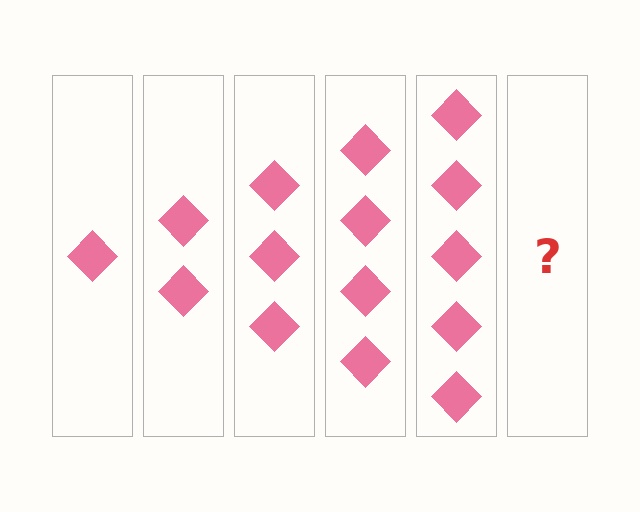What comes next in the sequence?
The next element should be 6 diamonds.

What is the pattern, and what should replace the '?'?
The pattern is that each step adds one more diamond. The '?' should be 6 diamonds.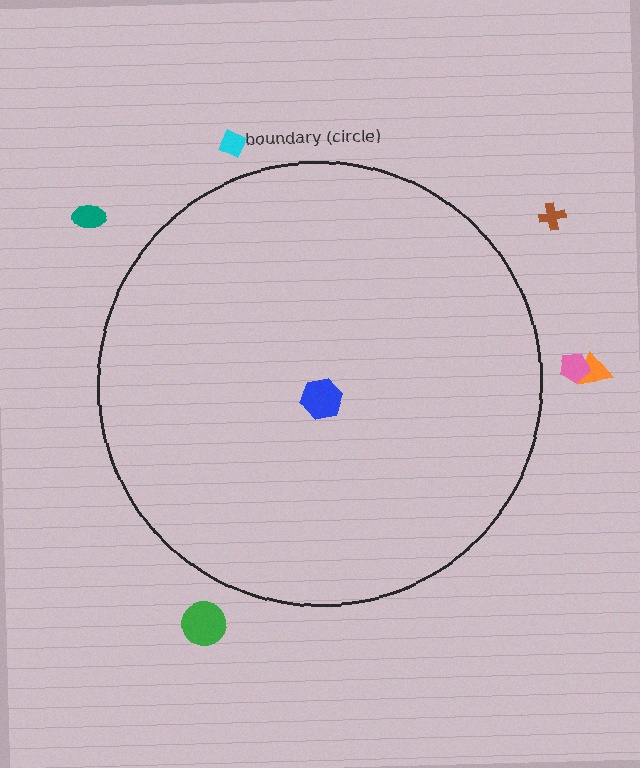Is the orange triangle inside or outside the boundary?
Outside.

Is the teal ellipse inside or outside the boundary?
Outside.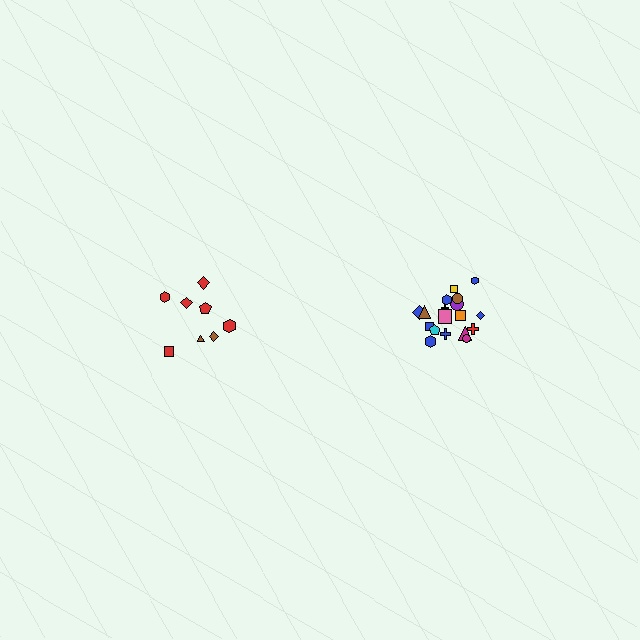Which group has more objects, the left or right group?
The right group.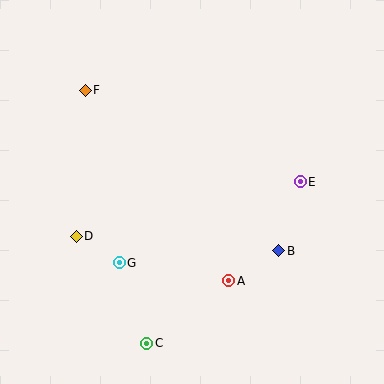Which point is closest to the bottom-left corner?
Point C is closest to the bottom-left corner.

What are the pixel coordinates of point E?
Point E is at (300, 182).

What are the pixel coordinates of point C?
Point C is at (147, 343).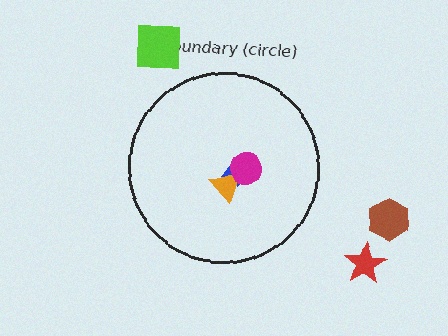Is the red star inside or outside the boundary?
Outside.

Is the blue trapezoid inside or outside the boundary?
Inside.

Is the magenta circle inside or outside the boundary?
Inside.